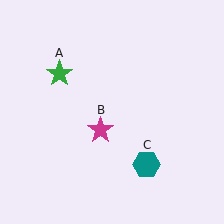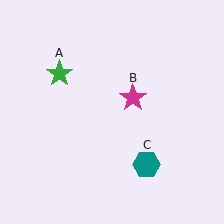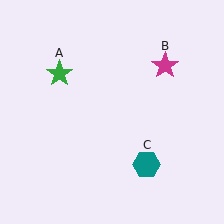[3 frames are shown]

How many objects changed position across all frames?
1 object changed position: magenta star (object B).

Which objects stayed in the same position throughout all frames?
Green star (object A) and teal hexagon (object C) remained stationary.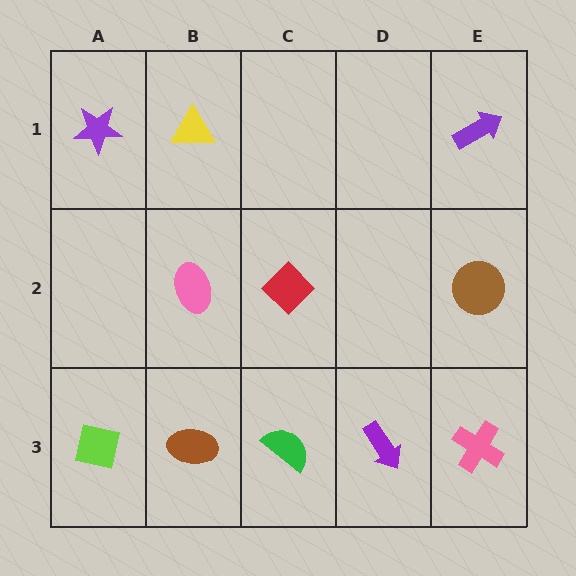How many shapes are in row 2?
3 shapes.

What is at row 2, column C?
A red diamond.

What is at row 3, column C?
A green semicircle.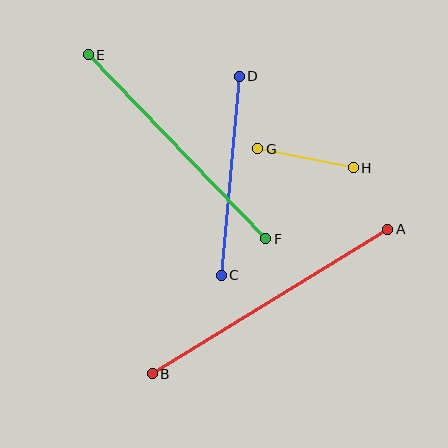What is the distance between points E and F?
The distance is approximately 256 pixels.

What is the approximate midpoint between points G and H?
The midpoint is at approximately (306, 158) pixels.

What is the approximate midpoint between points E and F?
The midpoint is at approximately (177, 147) pixels.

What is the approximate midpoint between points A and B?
The midpoint is at approximately (270, 301) pixels.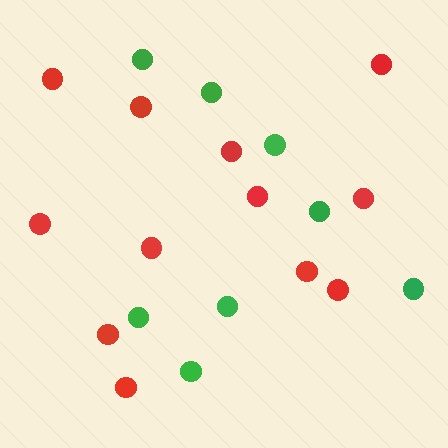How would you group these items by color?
There are 2 groups: one group of red circles (12) and one group of green circles (8).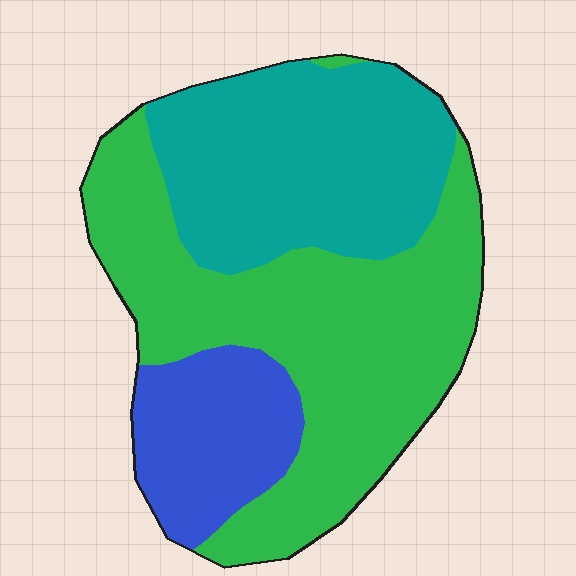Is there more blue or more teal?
Teal.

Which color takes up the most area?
Green, at roughly 50%.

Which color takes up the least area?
Blue, at roughly 15%.